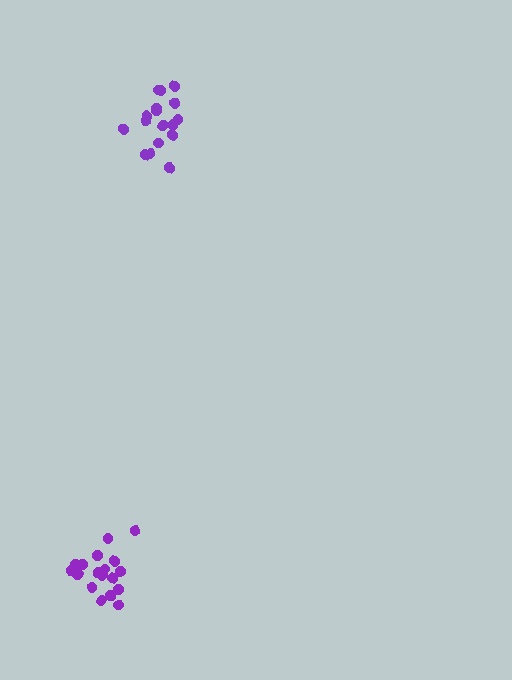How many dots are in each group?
Group 1: 18 dots, Group 2: 17 dots (35 total).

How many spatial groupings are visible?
There are 2 spatial groupings.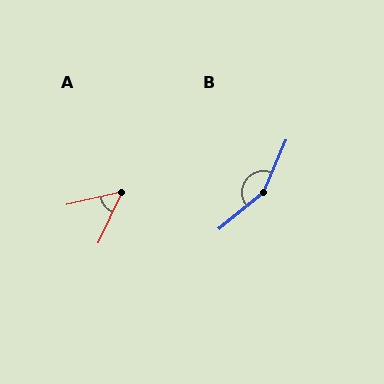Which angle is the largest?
B, at approximately 152 degrees.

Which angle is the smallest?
A, at approximately 52 degrees.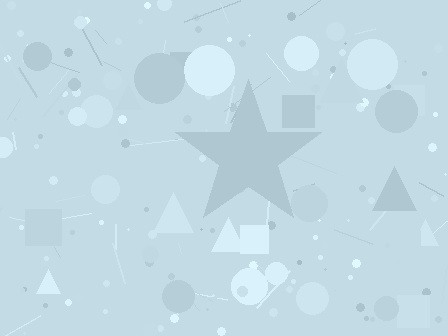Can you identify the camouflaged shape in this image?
The camouflaged shape is a star.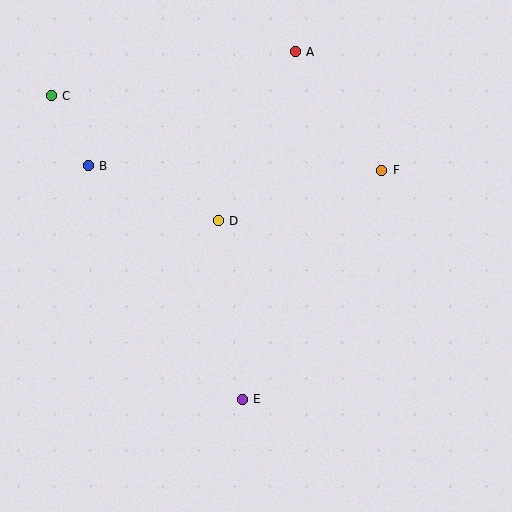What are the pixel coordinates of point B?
Point B is at (88, 166).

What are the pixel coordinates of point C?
Point C is at (51, 96).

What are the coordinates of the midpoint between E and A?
The midpoint between E and A is at (269, 226).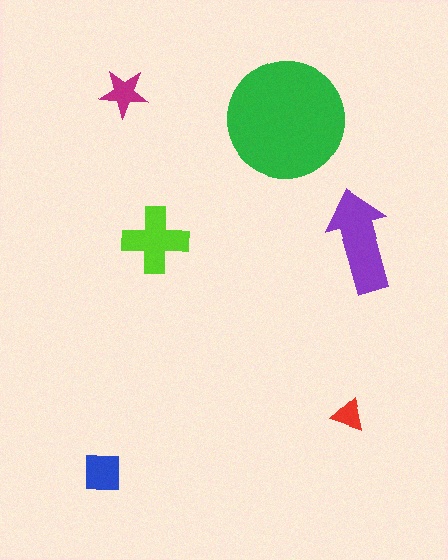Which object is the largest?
The green circle.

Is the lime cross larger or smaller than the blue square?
Larger.